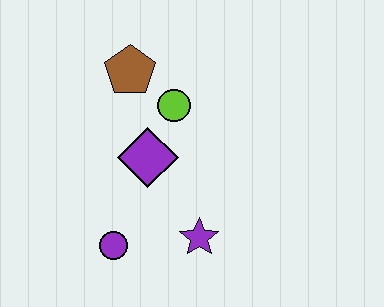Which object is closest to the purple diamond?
The lime circle is closest to the purple diamond.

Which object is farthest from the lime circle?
The purple circle is farthest from the lime circle.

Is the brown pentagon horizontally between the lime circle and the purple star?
No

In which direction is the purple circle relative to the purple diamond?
The purple circle is below the purple diamond.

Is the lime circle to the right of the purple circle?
Yes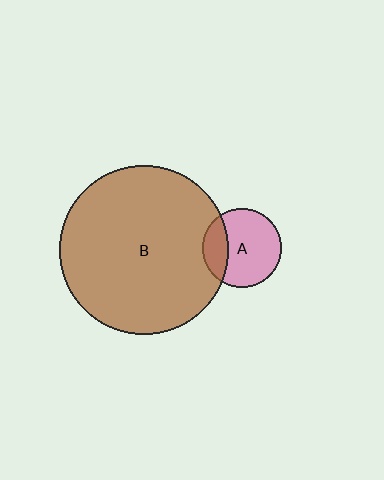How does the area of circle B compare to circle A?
Approximately 4.6 times.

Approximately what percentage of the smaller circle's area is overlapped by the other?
Approximately 25%.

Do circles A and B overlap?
Yes.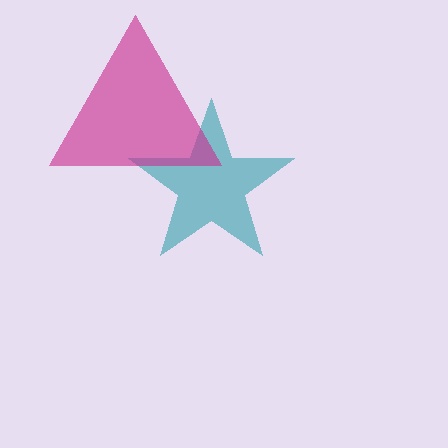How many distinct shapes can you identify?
There are 2 distinct shapes: a teal star, a magenta triangle.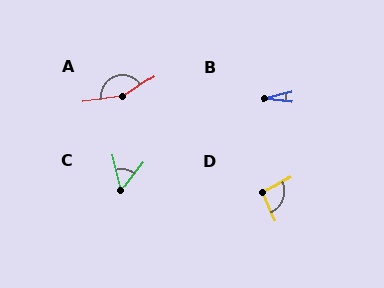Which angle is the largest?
A, at approximately 155 degrees.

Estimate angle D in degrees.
Approximately 96 degrees.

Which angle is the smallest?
B, at approximately 22 degrees.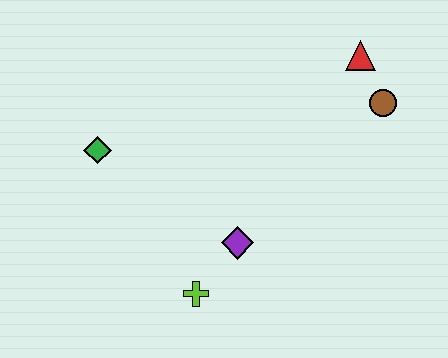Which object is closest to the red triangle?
The brown circle is closest to the red triangle.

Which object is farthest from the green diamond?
The brown circle is farthest from the green diamond.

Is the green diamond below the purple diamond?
No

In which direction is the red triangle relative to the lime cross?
The red triangle is above the lime cross.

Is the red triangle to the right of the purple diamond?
Yes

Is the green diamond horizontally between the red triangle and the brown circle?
No